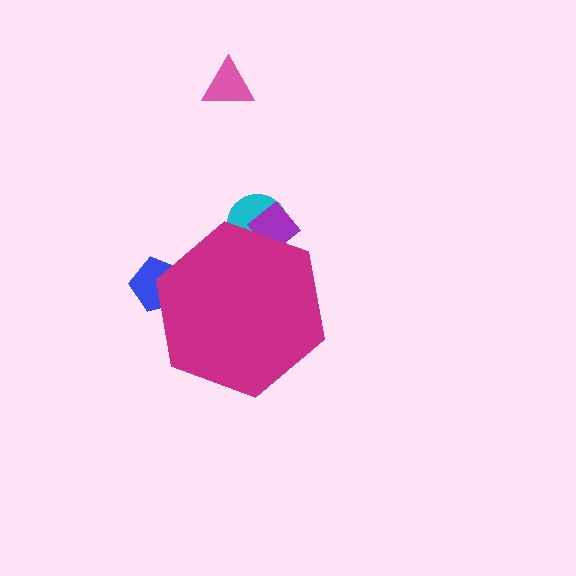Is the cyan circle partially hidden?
Yes, the cyan circle is partially hidden behind the magenta hexagon.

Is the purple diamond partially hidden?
Yes, the purple diamond is partially hidden behind the magenta hexagon.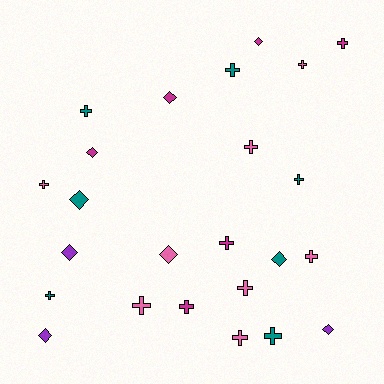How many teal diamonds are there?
There are 2 teal diamonds.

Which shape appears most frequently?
Cross, with 15 objects.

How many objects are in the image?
There are 24 objects.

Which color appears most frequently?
Pink, with 8 objects.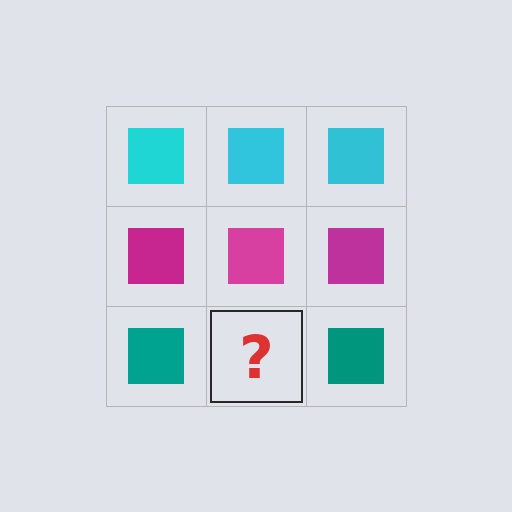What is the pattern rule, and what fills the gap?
The rule is that each row has a consistent color. The gap should be filled with a teal square.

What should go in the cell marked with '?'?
The missing cell should contain a teal square.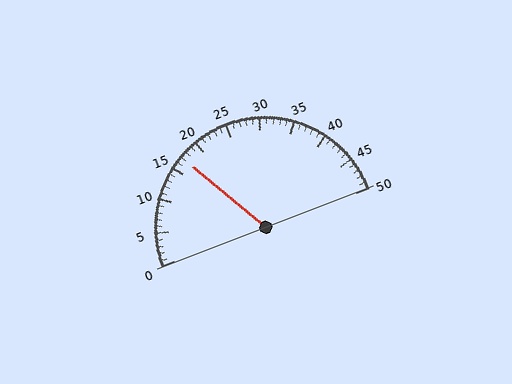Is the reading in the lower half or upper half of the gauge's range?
The reading is in the lower half of the range (0 to 50).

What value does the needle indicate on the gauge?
The needle indicates approximately 17.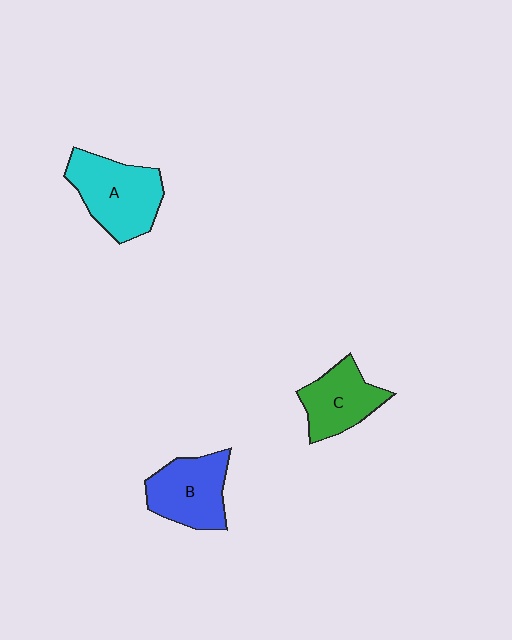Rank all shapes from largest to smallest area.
From largest to smallest: A (cyan), B (blue), C (green).